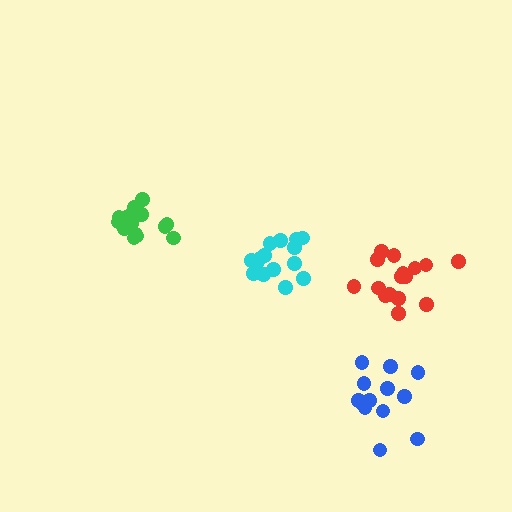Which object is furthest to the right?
The red cluster is rightmost.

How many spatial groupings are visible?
There are 4 spatial groupings.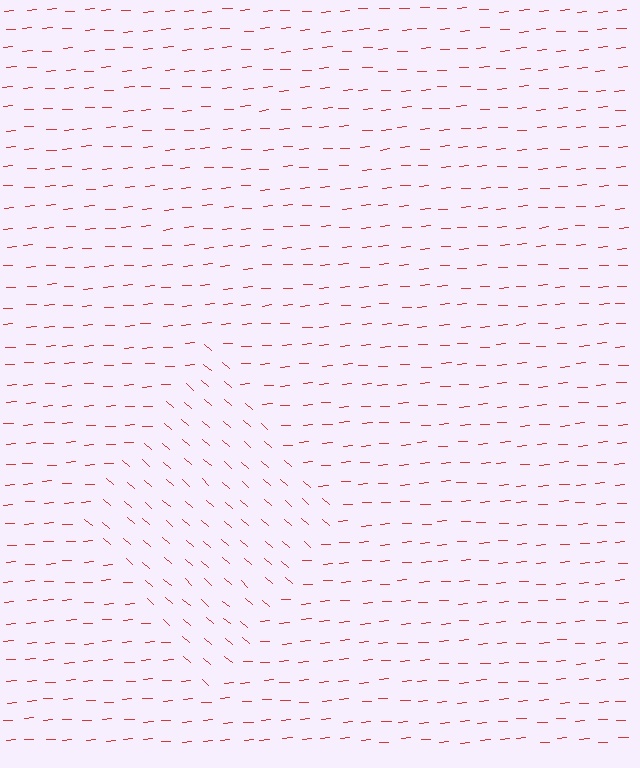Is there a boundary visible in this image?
Yes, there is a texture boundary formed by a change in line orientation.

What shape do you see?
I see a diamond.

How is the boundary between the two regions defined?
The boundary is defined purely by a change in line orientation (approximately 45 degrees difference). All lines are the same color and thickness.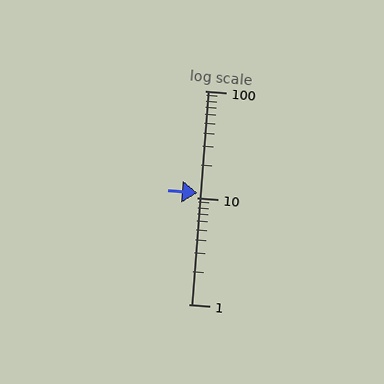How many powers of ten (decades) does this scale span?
The scale spans 2 decades, from 1 to 100.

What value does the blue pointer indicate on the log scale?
The pointer indicates approximately 11.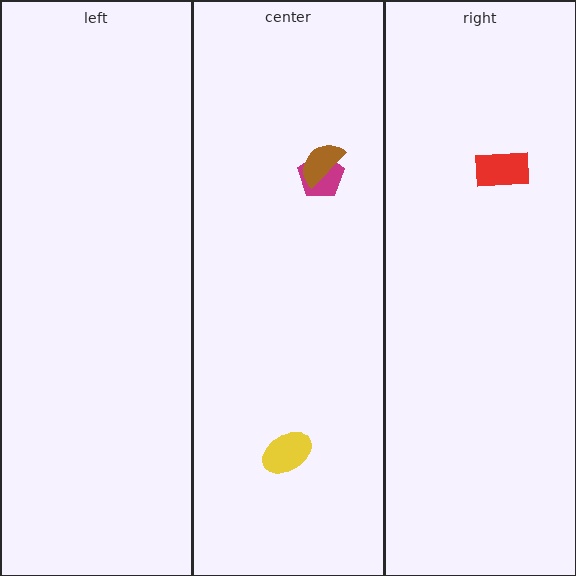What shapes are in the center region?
The magenta pentagon, the brown semicircle, the yellow ellipse.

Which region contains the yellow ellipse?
The center region.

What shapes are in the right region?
The red rectangle.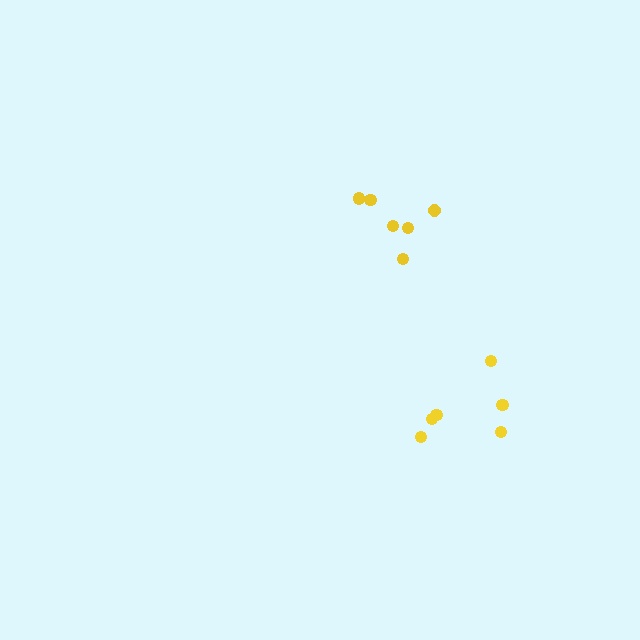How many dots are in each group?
Group 1: 6 dots, Group 2: 6 dots (12 total).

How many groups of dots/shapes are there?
There are 2 groups.